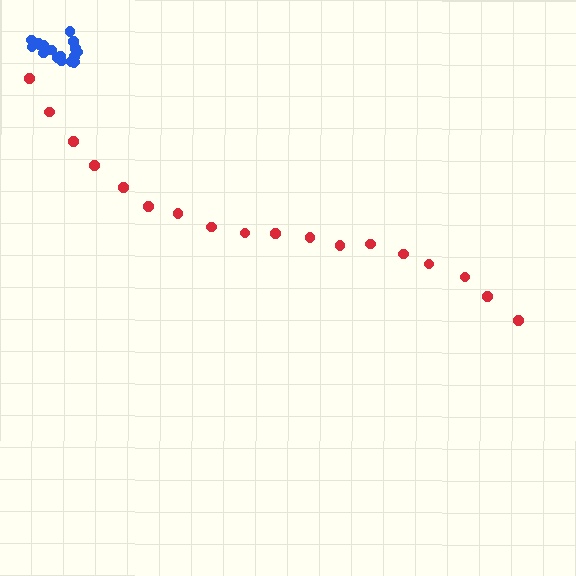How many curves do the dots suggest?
There are 2 distinct paths.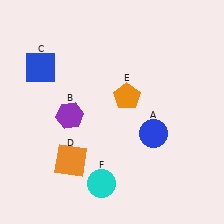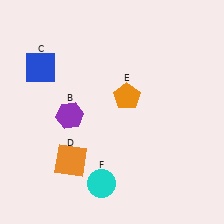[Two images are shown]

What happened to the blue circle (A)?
The blue circle (A) was removed in Image 2. It was in the bottom-right area of Image 1.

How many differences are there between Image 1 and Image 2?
There is 1 difference between the two images.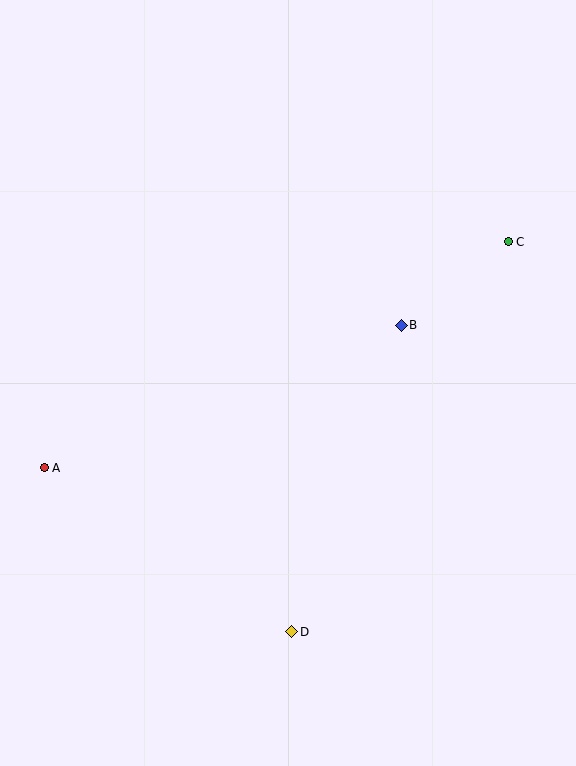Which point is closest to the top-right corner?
Point C is closest to the top-right corner.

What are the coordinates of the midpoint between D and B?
The midpoint between D and B is at (347, 479).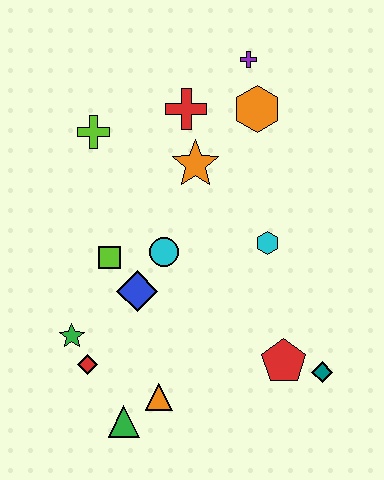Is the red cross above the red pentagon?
Yes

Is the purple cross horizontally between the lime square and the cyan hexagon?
Yes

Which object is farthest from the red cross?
The green triangle is farthest from the red cross.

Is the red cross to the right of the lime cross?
Yes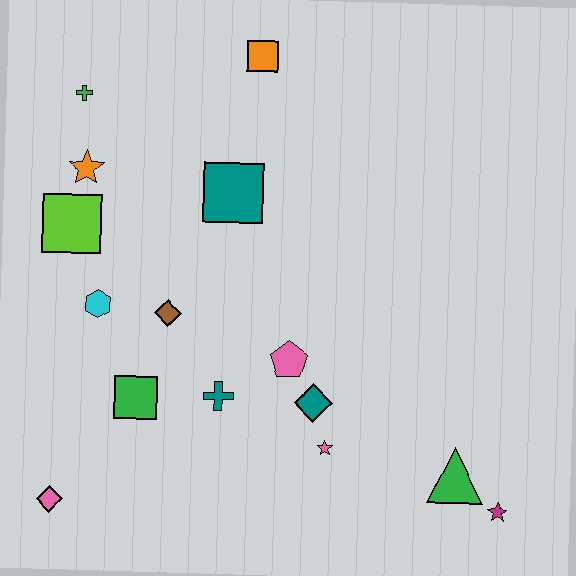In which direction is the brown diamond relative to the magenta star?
The brown diamond is to the left of the magenta star.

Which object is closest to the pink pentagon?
The teal diamond is closest to the pink pentagon.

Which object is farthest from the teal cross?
The orange square is farthest from the teal cross.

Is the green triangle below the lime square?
Yes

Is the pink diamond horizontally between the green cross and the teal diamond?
No